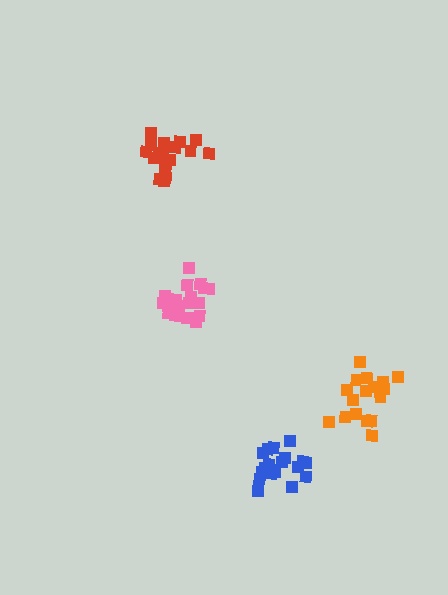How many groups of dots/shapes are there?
There are 4 groups.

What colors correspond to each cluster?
The clusters are colored: pink, blue, red, orange.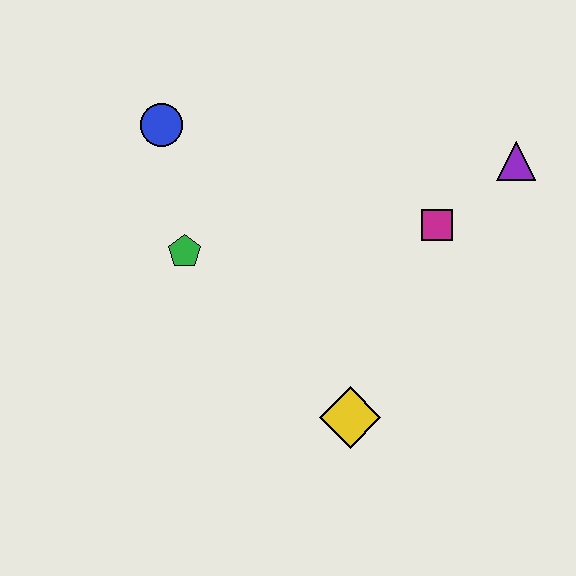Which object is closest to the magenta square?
The purple triangle is closest to the magenta square.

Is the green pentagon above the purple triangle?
No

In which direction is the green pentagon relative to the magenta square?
The green pentagon is to the left of the magenta square.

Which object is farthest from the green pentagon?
The purple triangle is farthest from the green pentagon.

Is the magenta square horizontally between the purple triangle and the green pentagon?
Yes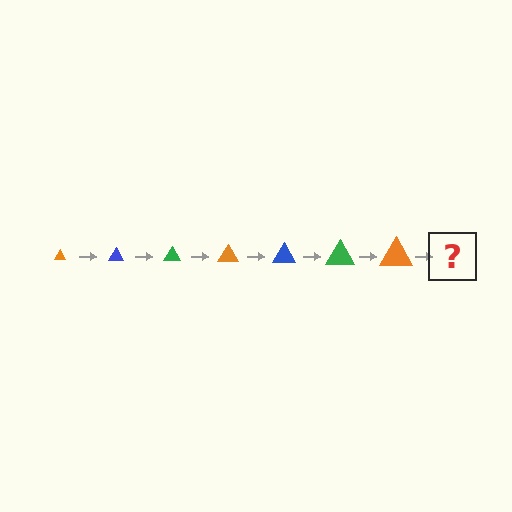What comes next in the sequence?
The next element should be a blue triangle, larger than the previous one.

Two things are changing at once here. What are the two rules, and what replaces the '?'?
The two rules are that the triangle grows larger each step and the color cycles through orange, blue, and green. The '?' should be a blue triangle, larger than the previous one.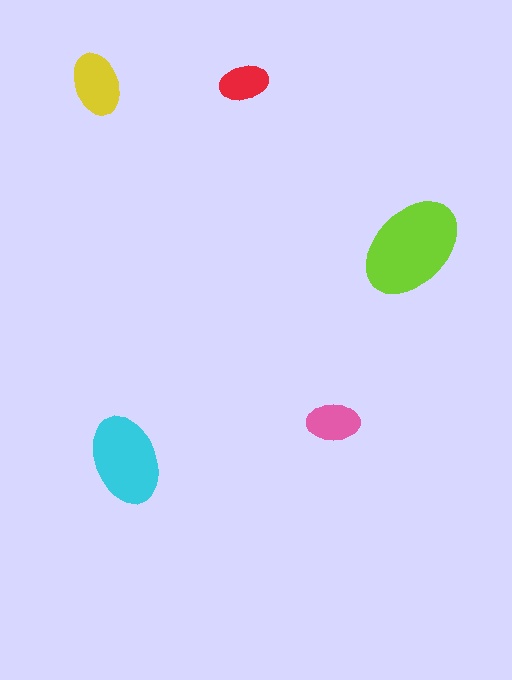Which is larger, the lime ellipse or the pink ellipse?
The lime one.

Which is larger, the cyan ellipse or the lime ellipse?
The lime one.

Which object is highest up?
The red ellipse is topmost.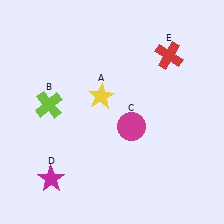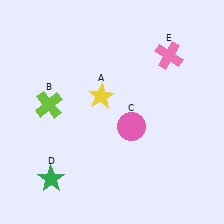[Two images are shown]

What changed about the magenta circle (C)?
In Image 1, C is magenta. In Image 2, it changed to pink.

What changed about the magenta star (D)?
In Image 1, D is magenta. In Image 2, it changed to green.